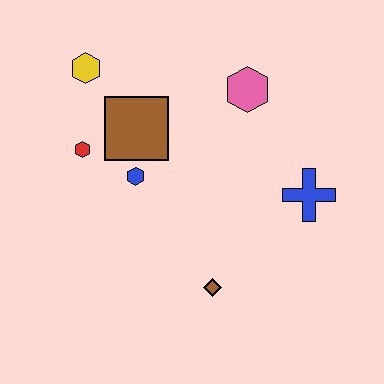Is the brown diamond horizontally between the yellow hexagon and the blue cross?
Yes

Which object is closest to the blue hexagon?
The brown square is closest to the blue hexagon.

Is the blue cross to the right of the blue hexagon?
Yes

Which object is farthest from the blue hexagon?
The blue cross is farthest from the blue hexagon.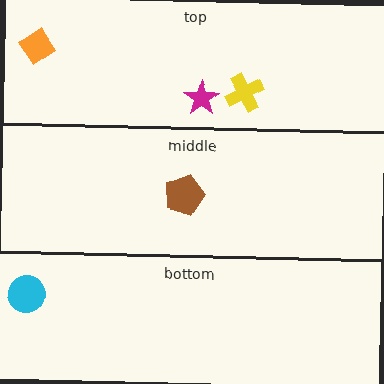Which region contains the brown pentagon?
The middle region.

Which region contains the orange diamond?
The top region.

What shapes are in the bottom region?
The cyan circle.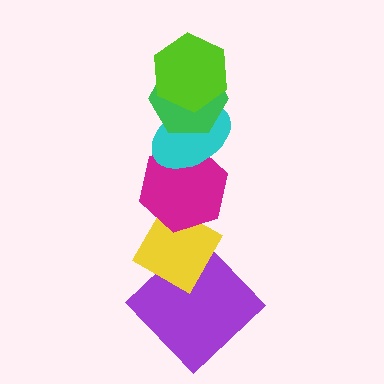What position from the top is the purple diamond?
The purple diamond is 6th from the top.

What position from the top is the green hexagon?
The green hexagon is 2nd from the top.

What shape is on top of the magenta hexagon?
The cyan ellipse is on top of the magenta hexagon.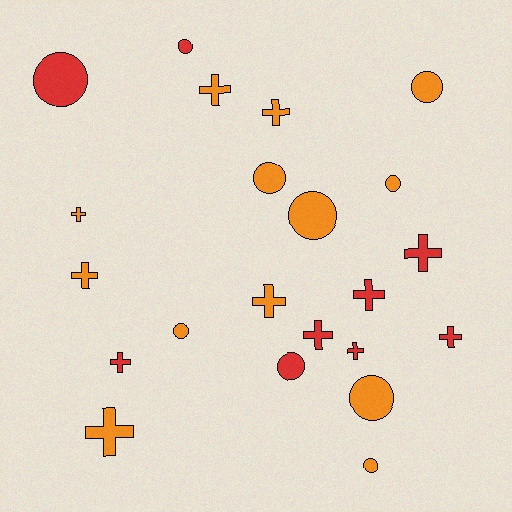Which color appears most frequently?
Orange, with 13 objects.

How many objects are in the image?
There are 22 objects.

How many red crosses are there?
There are 6 red crosses.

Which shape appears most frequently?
Cross, with 12 objects.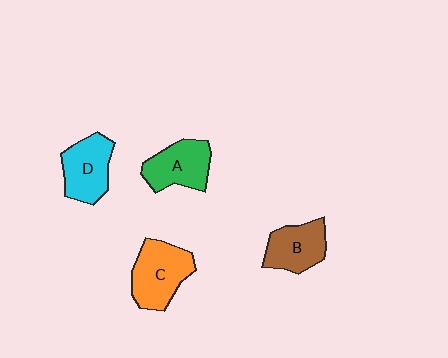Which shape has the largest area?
Shape C (orange).